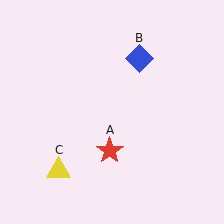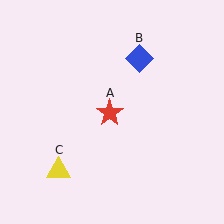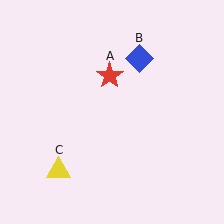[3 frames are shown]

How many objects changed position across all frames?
1 object changed position: red star (object A).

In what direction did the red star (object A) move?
The red star (object A) moved up.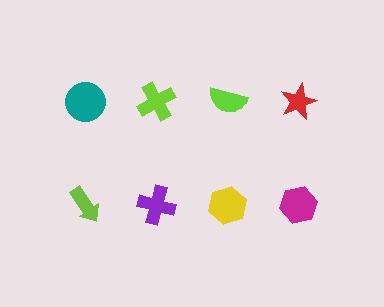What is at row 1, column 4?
A red star.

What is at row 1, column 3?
A lime semicircle.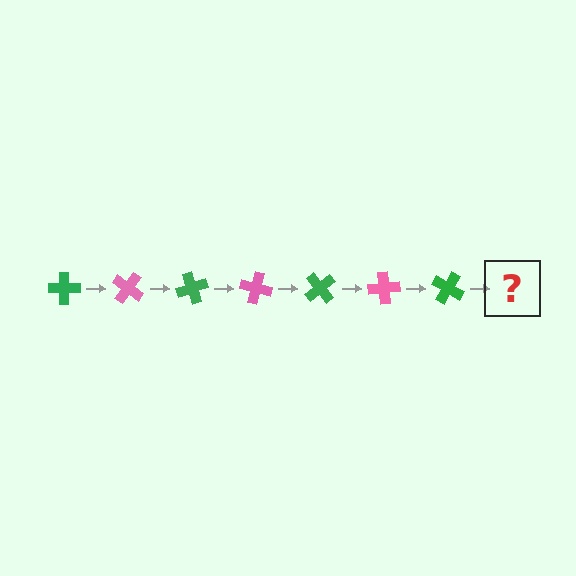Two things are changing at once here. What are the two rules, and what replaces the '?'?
The two rules are that it rotates 35 degrees each step and the color cycles through green and pink. The '?' should be a pink cross, rotated 245 degrees from the start.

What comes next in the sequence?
The next element should be a pink cross, rotated 245 degrees from the start.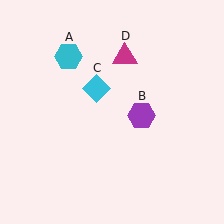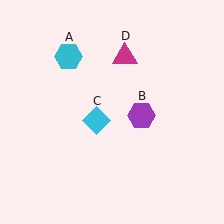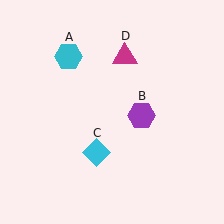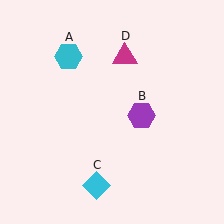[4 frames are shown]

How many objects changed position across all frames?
1 object changed position: cyan diamond (object C).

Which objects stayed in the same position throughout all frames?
Cyan hexagon (object A) and purple hexagon (object B) and magenta triangle (object D) remained stationary.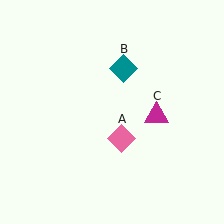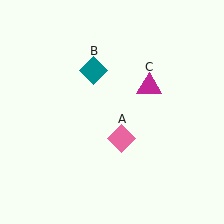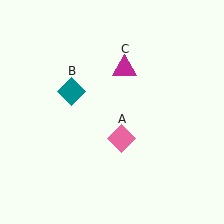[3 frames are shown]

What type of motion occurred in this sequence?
The teal diamond (object B), magenta triangle (object C) rotated counterclockwise around the center of the scene.